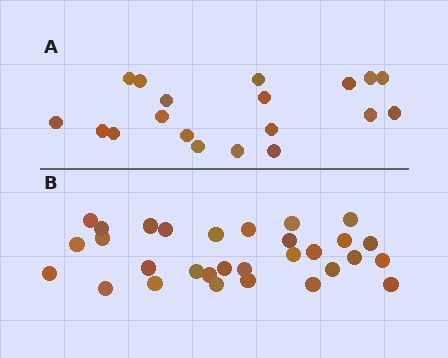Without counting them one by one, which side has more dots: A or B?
Region B (the bottom region) has more dots.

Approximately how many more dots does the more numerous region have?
Region B has roughly 12 or so more dots than region A.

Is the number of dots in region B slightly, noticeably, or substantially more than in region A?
Region B has substantially more. The ratio is roughly 1.6 to 1.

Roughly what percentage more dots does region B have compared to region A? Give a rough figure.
About 60% more.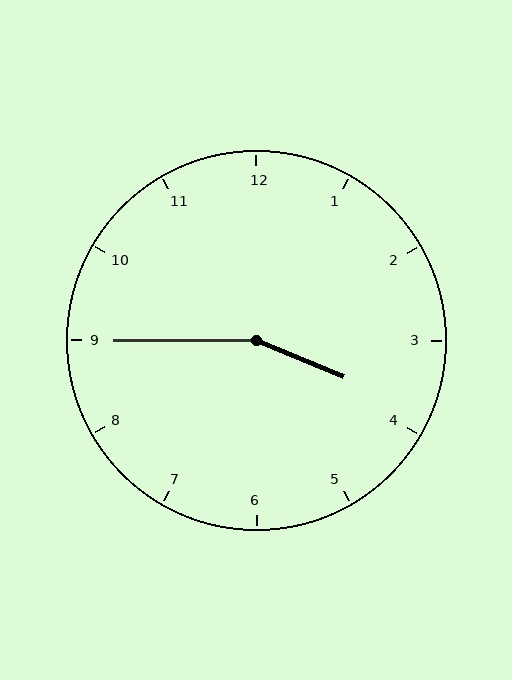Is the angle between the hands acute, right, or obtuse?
It is obtuse.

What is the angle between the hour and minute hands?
Approximately 158 degrees.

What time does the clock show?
3:45.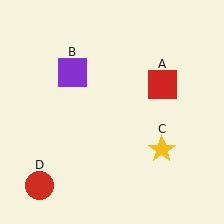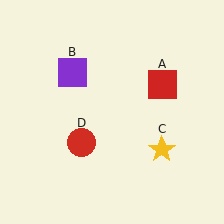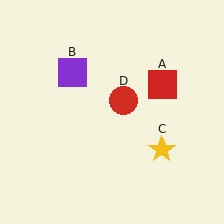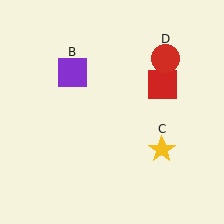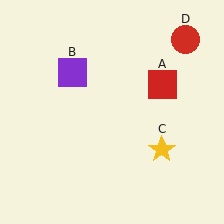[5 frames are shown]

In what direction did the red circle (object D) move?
The red circle (object D) moved up and to the right.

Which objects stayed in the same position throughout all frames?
Red square (object A) and purple square (object B) and yellow star (object C) remained stationary.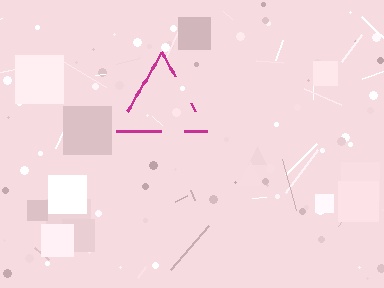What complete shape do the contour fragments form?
The contour fragments form a triangle.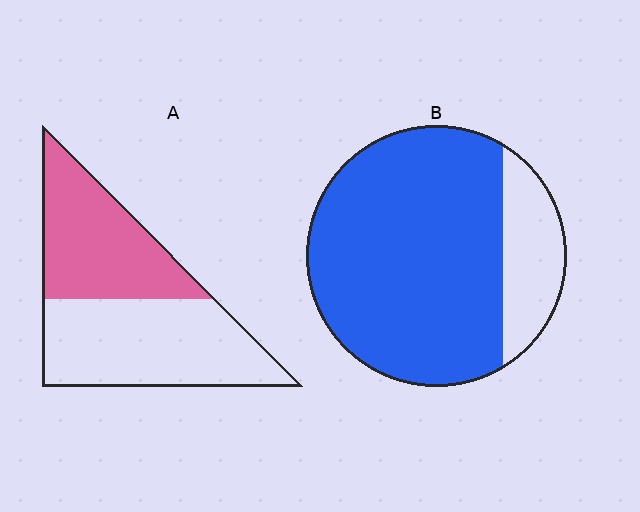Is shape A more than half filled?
No.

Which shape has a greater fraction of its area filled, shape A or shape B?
Shape B.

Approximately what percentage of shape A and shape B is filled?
A is approximately 45% and B is approximately 80%.